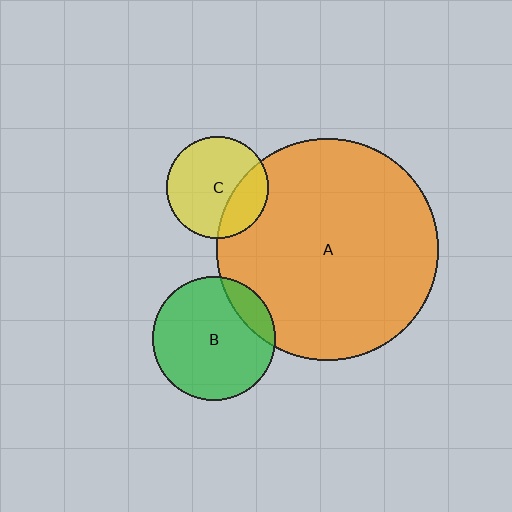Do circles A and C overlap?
Yes.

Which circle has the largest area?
Circle A (orange).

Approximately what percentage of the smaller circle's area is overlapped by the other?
Approximately 30%.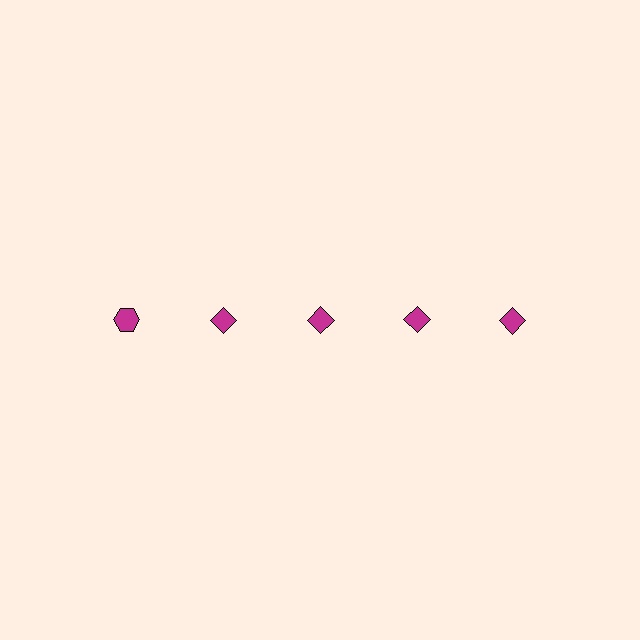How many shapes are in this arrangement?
There are 5 shapes arranged in a grid pattern.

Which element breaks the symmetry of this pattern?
The magenta hexagon in the top row, leftmost column breaks the symmetry. All other shapes are magenta diamonds.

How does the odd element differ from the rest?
It has a different shape: hexagon instead of diamond.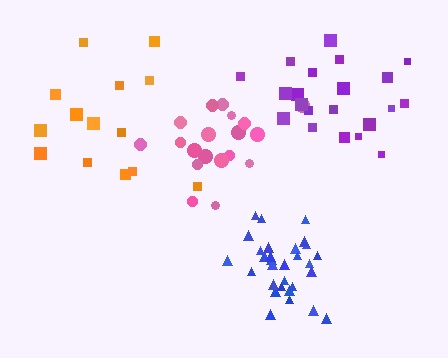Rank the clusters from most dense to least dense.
blue, pink, purple, orange.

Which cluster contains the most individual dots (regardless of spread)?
Blue (30).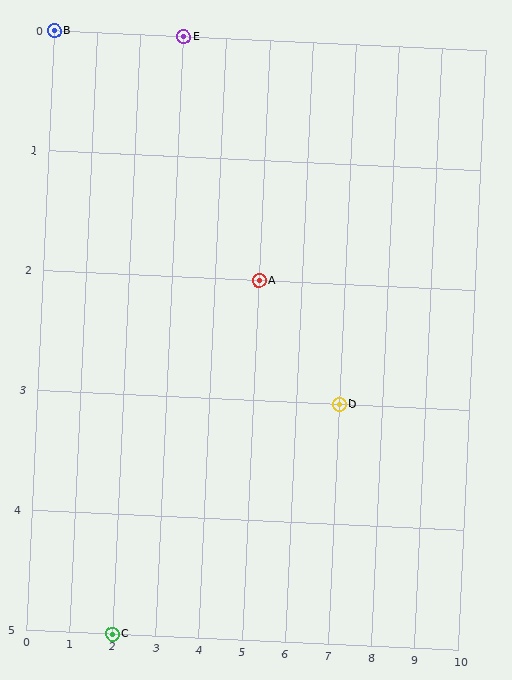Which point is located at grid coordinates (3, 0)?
Point E is at (3, 0).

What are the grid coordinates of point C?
Point C is at grid coordinates (2, 5).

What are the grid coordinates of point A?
Point A is at grid coordinates (5, 2).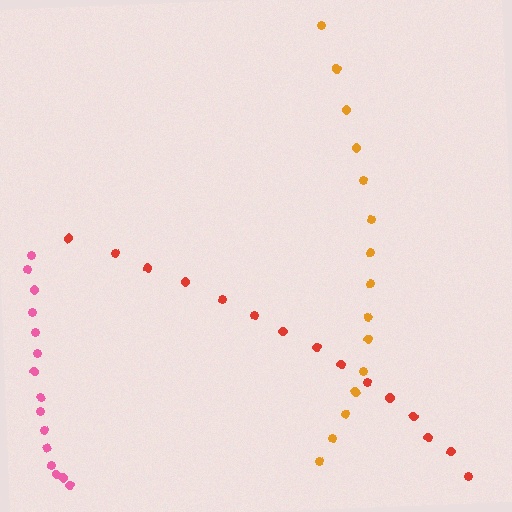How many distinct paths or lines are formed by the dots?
There are 3 distinct paths.